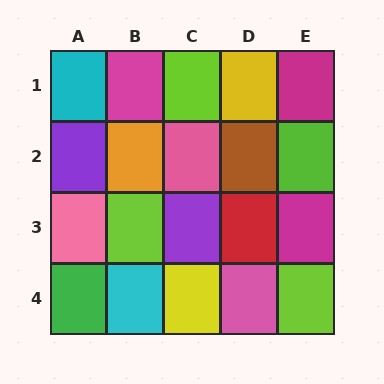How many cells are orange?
1 cell is orange.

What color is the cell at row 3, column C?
Purple.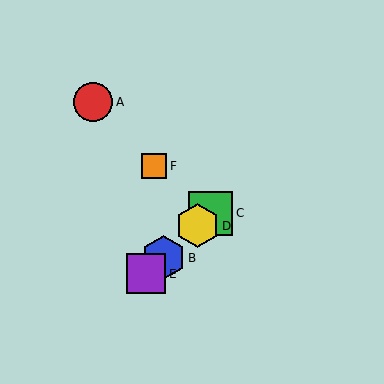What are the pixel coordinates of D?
Object D is at (197, 226).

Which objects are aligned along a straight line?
Objects B, C, D, E are aligned along a straight line.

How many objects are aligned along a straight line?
4 objects (B, C, D, E) are aligned along a straight line.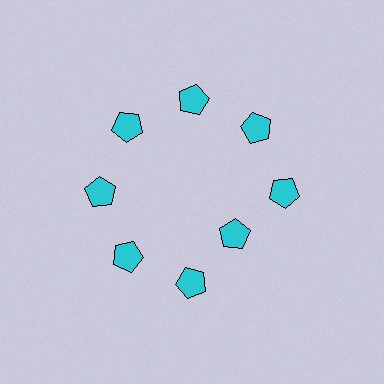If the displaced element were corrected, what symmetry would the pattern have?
It would have 8-fold rotational symmetry — the pattern would map onto itself every 45 degrees.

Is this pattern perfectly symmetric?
No. The 8 cyan pentagons are arranged in a ring, but one element near the 4 o'clock position is pulled inward toward the center, breaking the 8-fold rotational symmetry.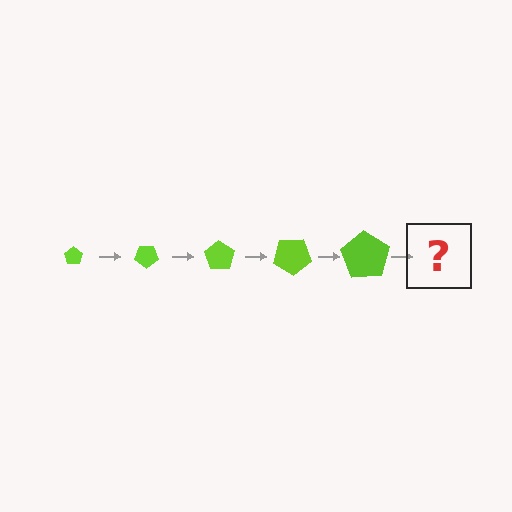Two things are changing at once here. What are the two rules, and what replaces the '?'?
The two rules are that the pentagon grows larger each step and it rotates 35 degrees each step. The '?' should be a pentagon, larger than the previous one and rotated 175 degrees from the start.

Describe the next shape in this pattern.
It should be a pentagon, larger than the previous one and rotated 175 degrees from the start.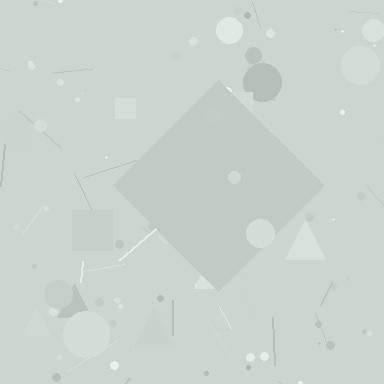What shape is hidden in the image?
A diamond is hidden in the image.